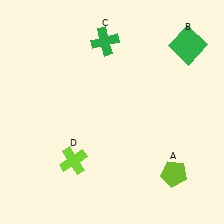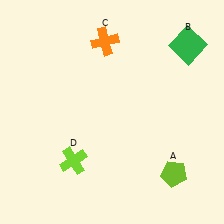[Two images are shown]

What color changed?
The cross (C) changed from green in Image 1 to orange in Image 2.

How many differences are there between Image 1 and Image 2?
There is 1 difference between the two images.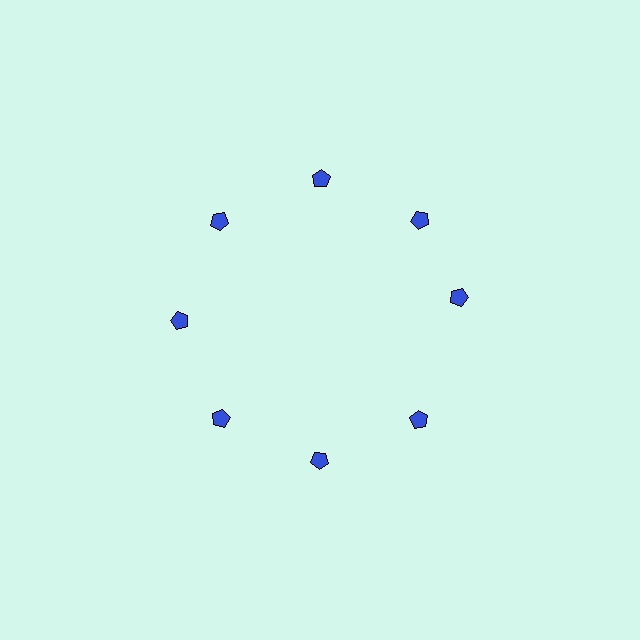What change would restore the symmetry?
The symmetry would be restored by rotating it back into even spacing with its neighbors so that all 8 pentagons sit at equal angles and equal distance from the center.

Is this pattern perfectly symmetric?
No. The 8 blue pentagons are arranged in a ring, but one element near the 3 o'clock position is rotated out of alignment along the ring, breaking the 8-fold rotational symmetry.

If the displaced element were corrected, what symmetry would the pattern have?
It would have 8-fold rotational symmetry — the pattern would map onto itself every 45 degrees.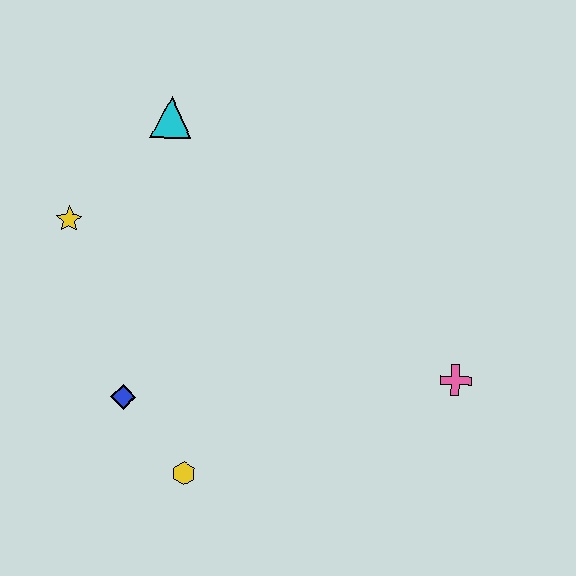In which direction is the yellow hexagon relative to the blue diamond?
The yellow hexagon is below the blue diamond.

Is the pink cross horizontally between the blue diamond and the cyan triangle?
No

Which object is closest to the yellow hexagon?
The blue diamond is closest to the yellow hexagon.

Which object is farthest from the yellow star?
The pink cross is farthest from the yellow star.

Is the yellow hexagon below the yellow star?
Yes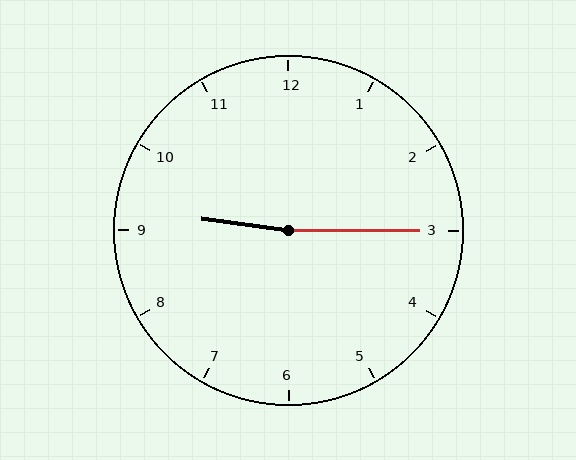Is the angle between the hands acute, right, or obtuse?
It is obtuse.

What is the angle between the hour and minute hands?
Approximately 172 degrees.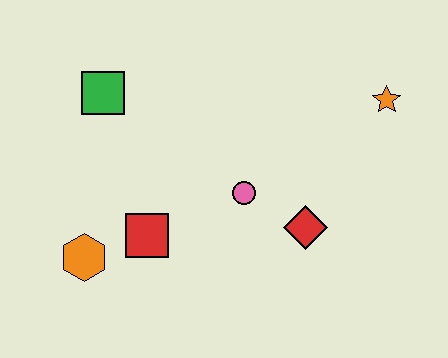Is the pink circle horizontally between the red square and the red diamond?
Yes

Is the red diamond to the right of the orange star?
No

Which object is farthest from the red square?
The orange star is farthest from the red square.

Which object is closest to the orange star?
The red diamond is closest to the orange star.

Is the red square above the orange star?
No